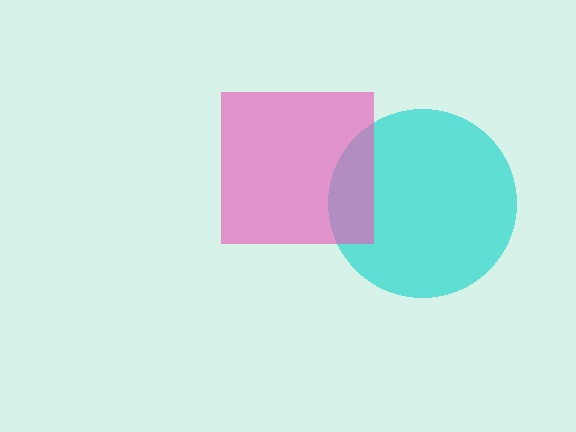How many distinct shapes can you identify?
There are 2 distinct shapes: a cyan circle, a pink square.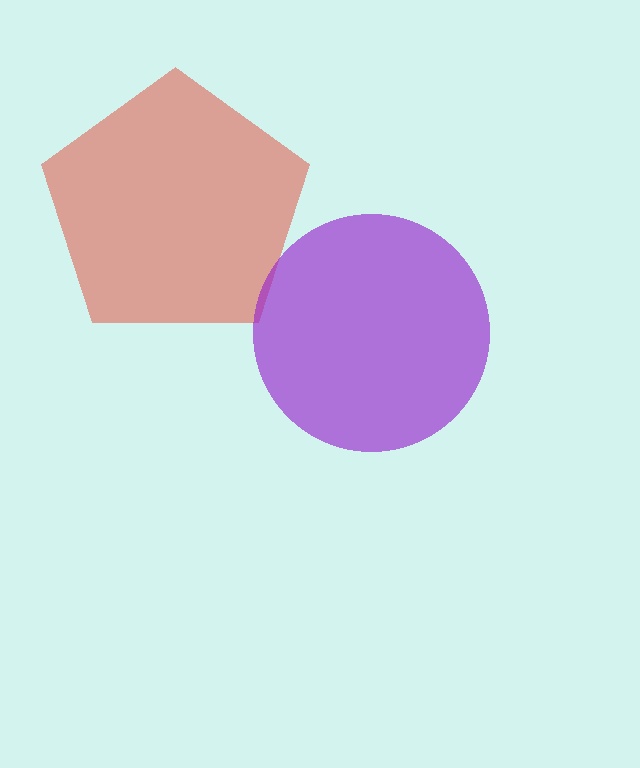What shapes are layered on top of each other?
The layered shapes are: a red pentagon, a purple circle.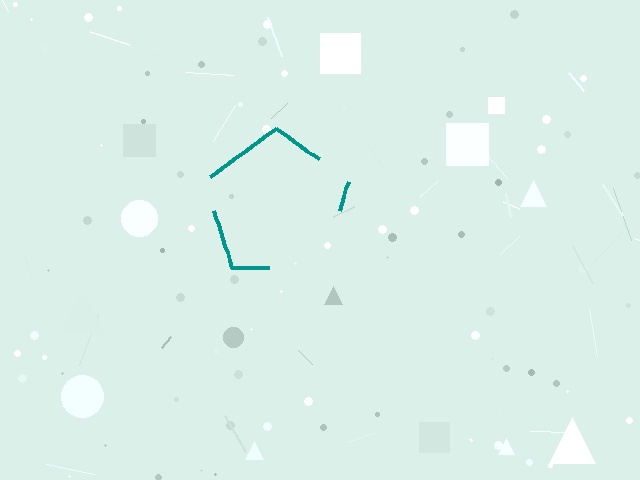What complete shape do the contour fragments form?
The contour fragments form a pentagon.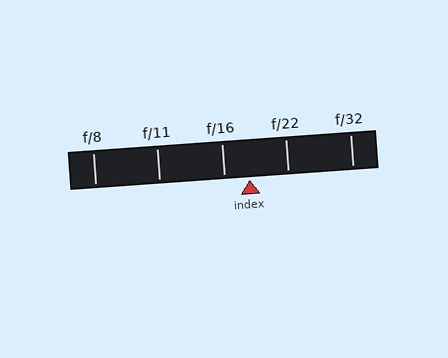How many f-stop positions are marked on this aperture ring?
There are 5 f-stop positions marked.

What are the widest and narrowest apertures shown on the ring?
The widest aperture shown is f/8 and the narrowest is f/32.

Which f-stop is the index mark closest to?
The index mark is closest to f/16.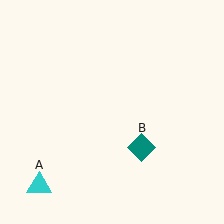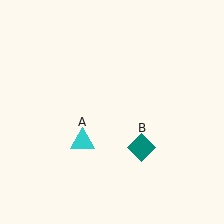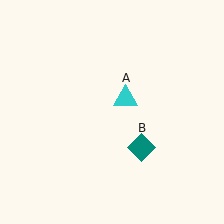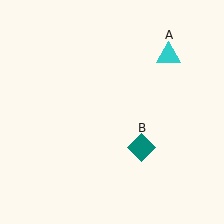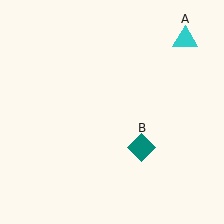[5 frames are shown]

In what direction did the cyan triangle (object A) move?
The cyan triangle (object A) moved up and to the right.